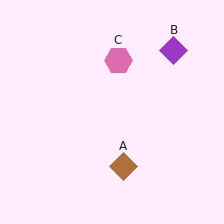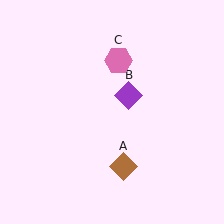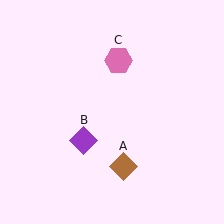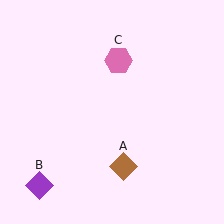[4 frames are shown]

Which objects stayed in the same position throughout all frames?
Brown diamond (object A) and pink hexagon (object C) remained stationary.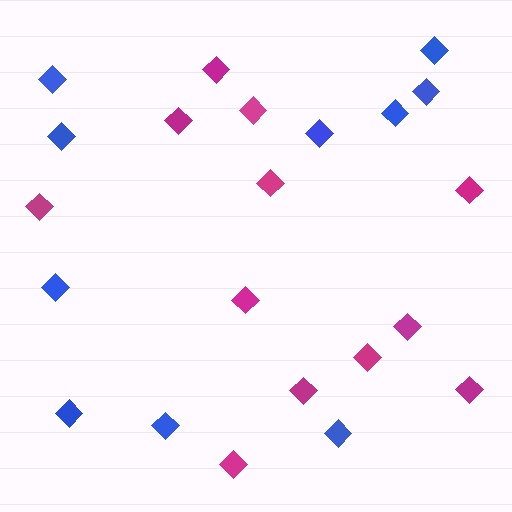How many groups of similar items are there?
There are 2 groups: one group of blue diamonds (10) and one group of magenta diamonds (12).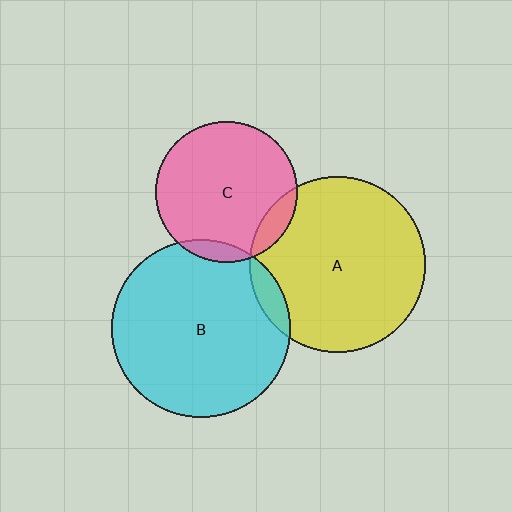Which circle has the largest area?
Circle B (cyan).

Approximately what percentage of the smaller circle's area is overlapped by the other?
Approximately 10%.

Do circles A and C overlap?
Yes.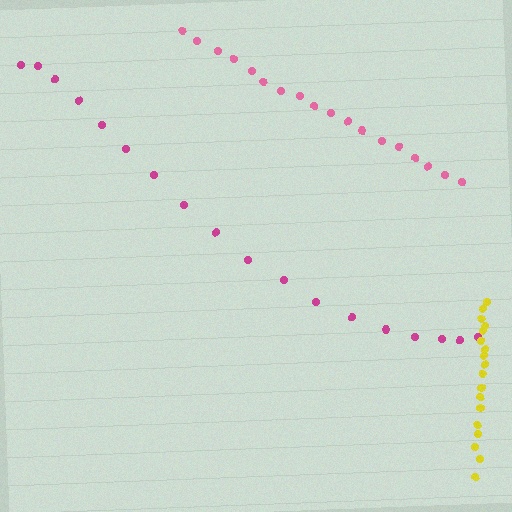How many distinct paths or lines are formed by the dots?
There are 3 distinct paths.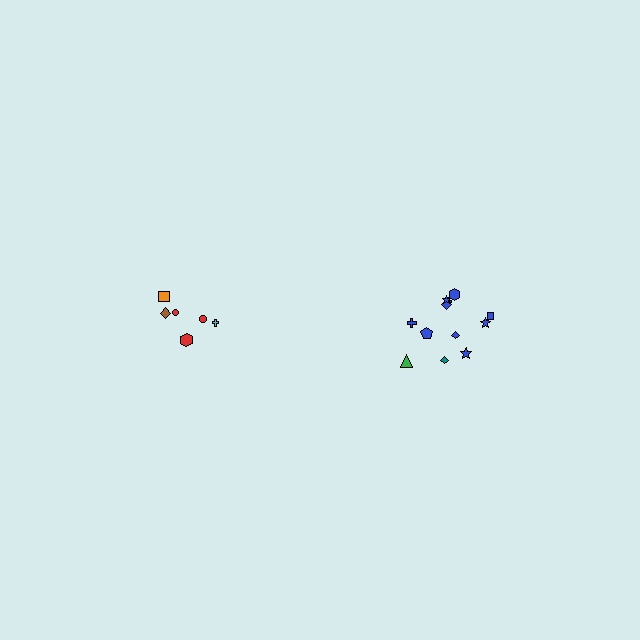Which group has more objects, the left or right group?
The right group.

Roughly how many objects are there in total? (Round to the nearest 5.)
Roughly 20 objects in total.